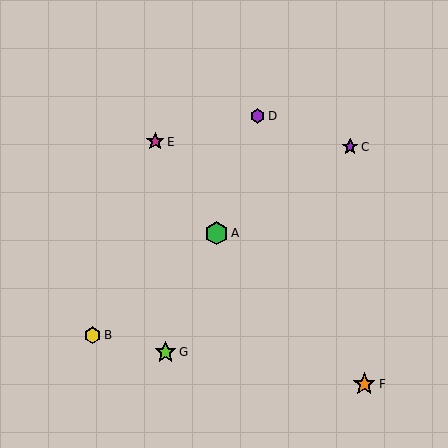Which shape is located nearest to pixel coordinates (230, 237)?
The green hexagon (labeled A) at (217, 233) is nearest to that location.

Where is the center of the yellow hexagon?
The center of the yellow hexagon is at (92, 335).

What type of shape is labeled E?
Shape E is a magenta star.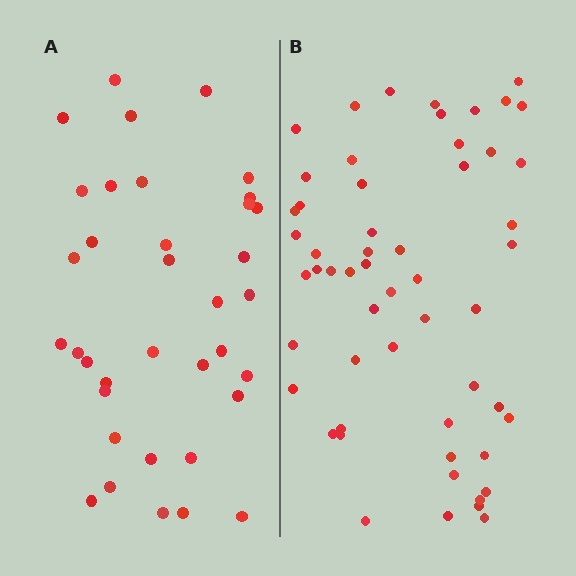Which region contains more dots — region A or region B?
Region B (the right region) has more dots.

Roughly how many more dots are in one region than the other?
Region B has approximately 20 more dots than region A.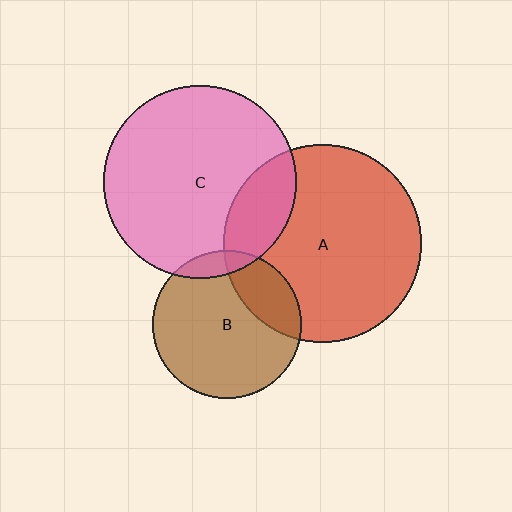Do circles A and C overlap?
Yes.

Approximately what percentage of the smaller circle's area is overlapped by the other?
Approximately 20%.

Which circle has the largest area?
Circle A (red).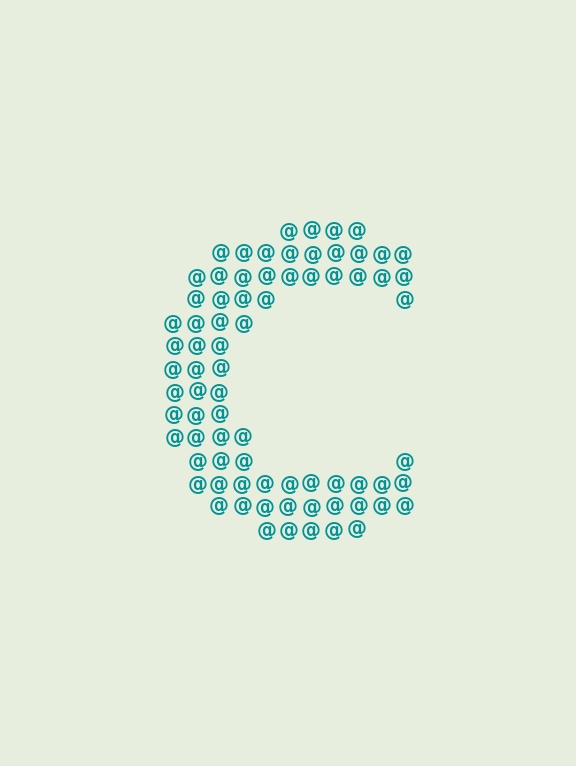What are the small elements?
The small elements are at signs.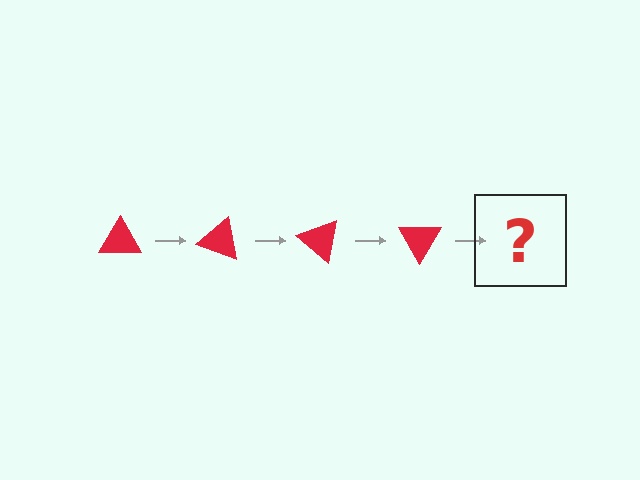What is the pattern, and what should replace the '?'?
The pattern is that the triangle rotates 20 degrees each step. The '?' should be a red triangle rotated 80 degrees.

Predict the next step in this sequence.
The next step is a red triangle rotated 80 degrees.